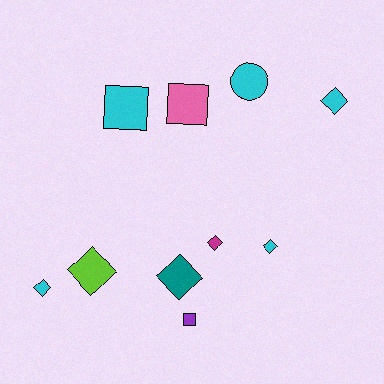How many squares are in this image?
There are 3 squares.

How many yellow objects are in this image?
There are no yellow objects.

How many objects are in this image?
There are 10 objects.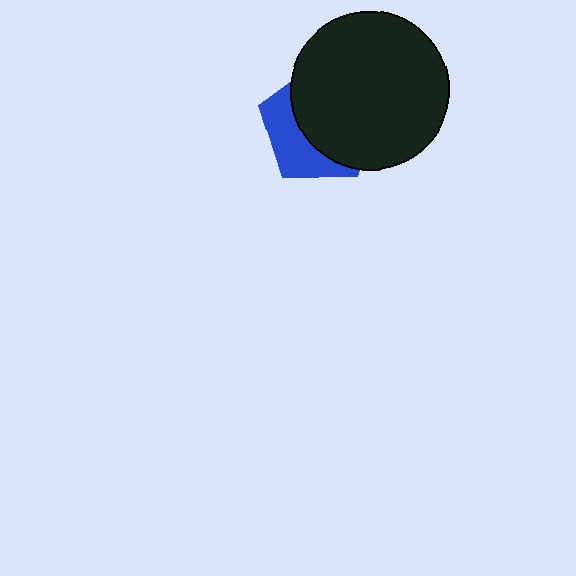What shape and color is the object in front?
The object in front is a black circle.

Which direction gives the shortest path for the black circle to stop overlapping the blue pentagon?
Moving right gives the shortest separation.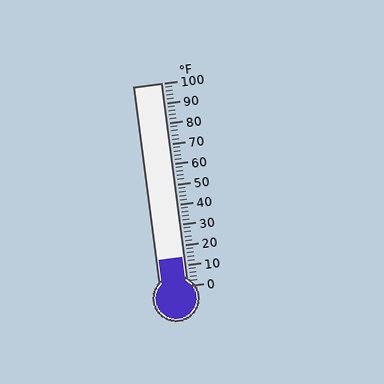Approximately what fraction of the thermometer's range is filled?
The thermometer is filled to approximately 15% of its range.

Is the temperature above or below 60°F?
The temperature is below 60°F.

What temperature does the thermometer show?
The thermometer shows approximately 14°F.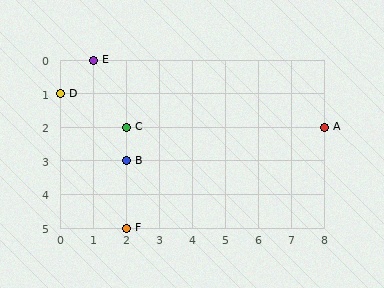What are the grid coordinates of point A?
Point A is at grid coordinates (8, 2).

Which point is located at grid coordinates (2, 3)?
Point B is at (2, 3).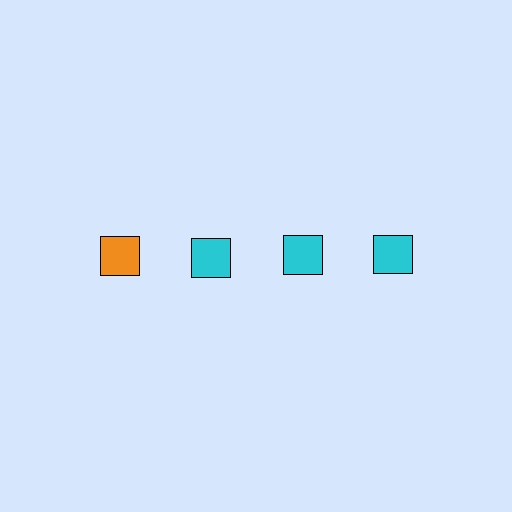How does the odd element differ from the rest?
It has a different color: orange instead of cyan.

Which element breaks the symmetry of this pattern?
The orange square in the top row, leftmost column breaks the symmetry. All other shapes are cyan squares.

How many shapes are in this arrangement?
There are 4 shapes arranged in a grid pattern.